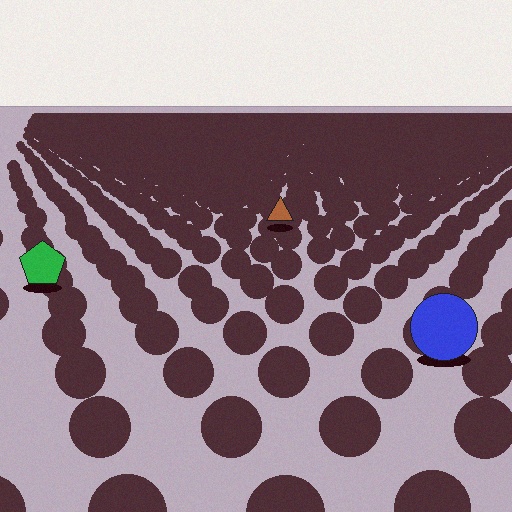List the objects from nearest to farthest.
From nearest to farthest: the blue circle, the green pentagon, the brown triangle.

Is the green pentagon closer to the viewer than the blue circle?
No. The blue circle is closer — you can tell from the texture gradient: the ground texture is coarser near it.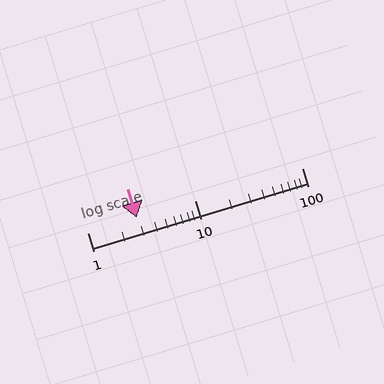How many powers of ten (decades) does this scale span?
The scale spans 2 decades, from 1 to 100.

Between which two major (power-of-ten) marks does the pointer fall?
The pointer is between 1 and 10.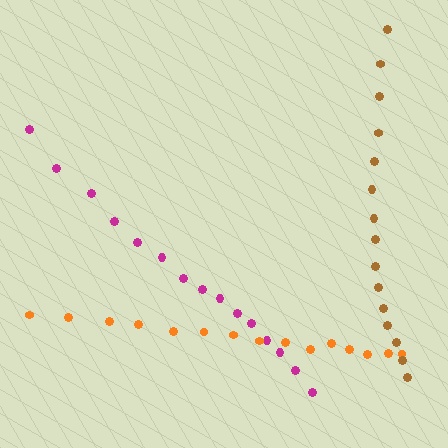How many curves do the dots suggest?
There are 3 distinct paths.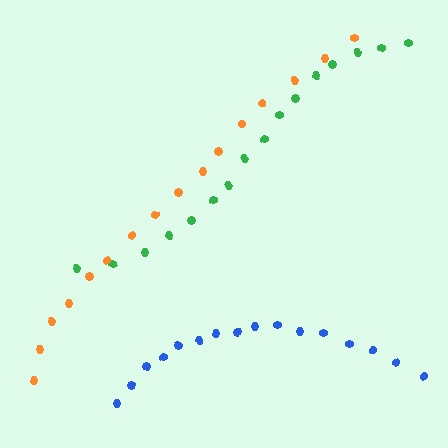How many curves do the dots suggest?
There are 3 distinct paths.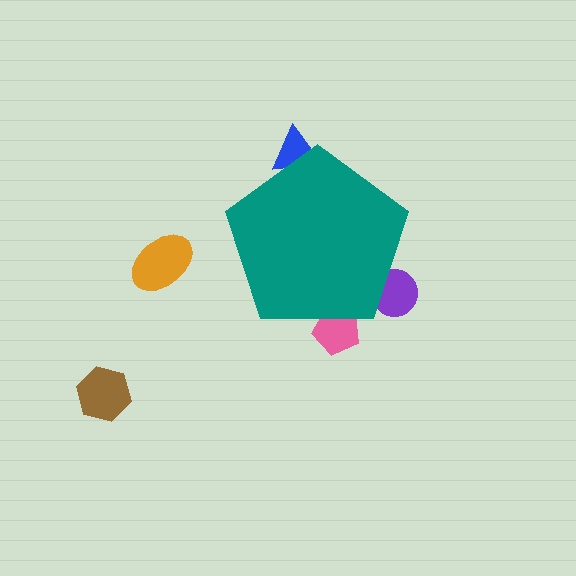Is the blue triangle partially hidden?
Yes, the blue triangle is partially hidden behind the teal pentagon.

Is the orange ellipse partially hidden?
No, the orange ellipse is fully visible.